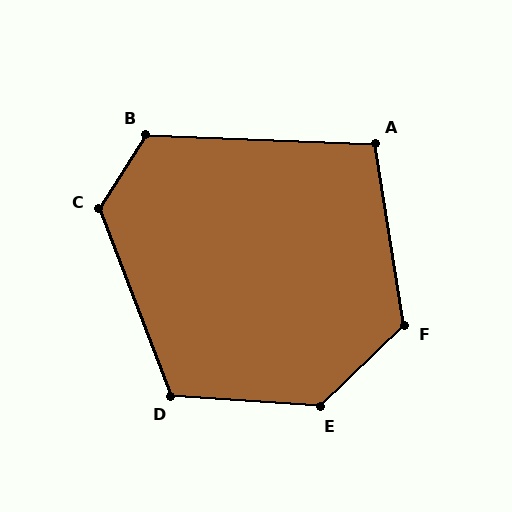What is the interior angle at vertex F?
Approximately 125 degrees (obtuse).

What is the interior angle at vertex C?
Approximately 127 degrees (obtuse).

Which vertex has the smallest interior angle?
A, at approximately 101 degrees.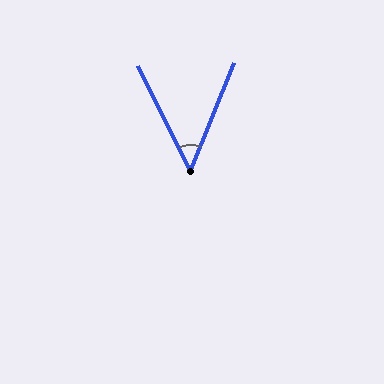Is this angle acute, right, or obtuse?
It is acute.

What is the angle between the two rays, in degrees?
Approximately 48 degrees.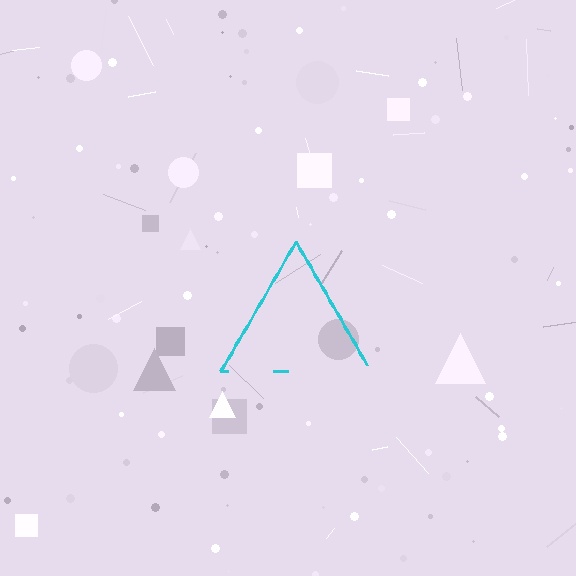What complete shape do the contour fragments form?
The contour fragments form a triangle.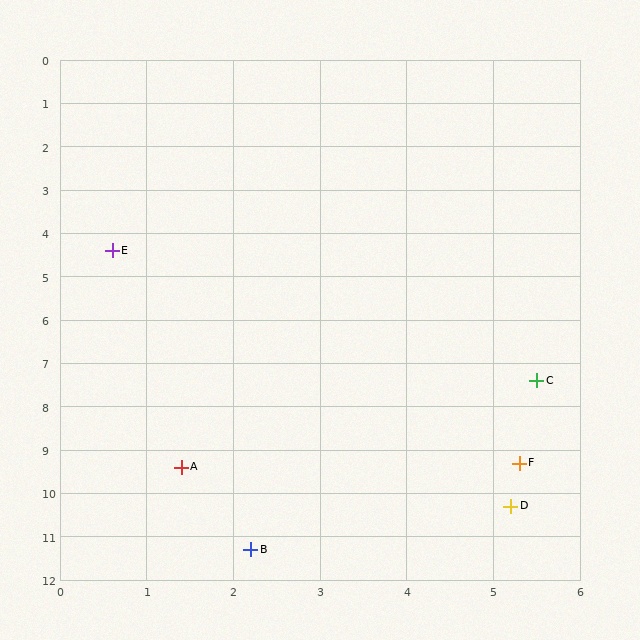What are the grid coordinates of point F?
Point F is at approximately (5.3, 9.3).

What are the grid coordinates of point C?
Point C is at approximately (5.5, 7.4).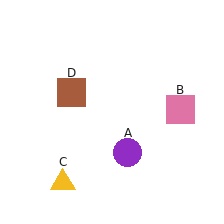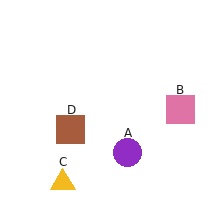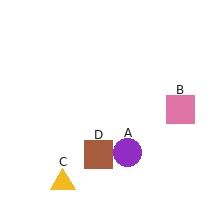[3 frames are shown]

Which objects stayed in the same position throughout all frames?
Purple circle (object A) and pink square (object B) and yellow triangle (object C) remained stationary.